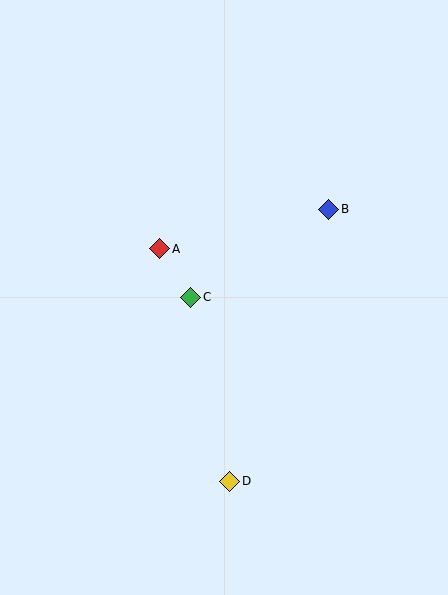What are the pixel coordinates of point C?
Point C is at (191, 297).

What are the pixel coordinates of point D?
Point D is at (230, 481).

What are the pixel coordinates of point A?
Point A is at (160, 249).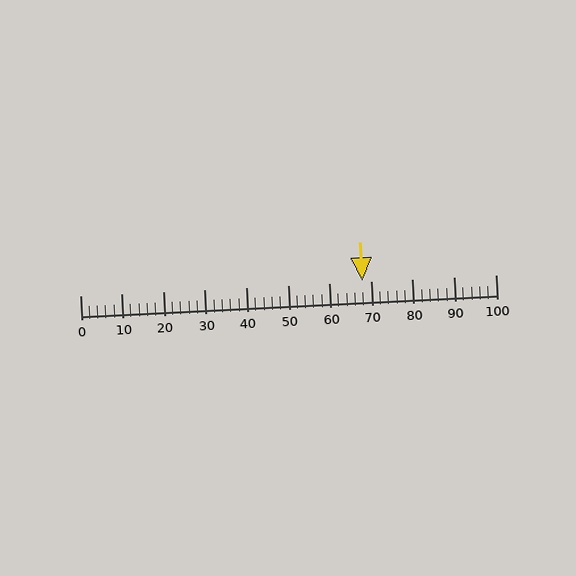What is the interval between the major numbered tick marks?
The major tick marks are spaced 10 units apart.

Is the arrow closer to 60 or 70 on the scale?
The arrow is closer to 70.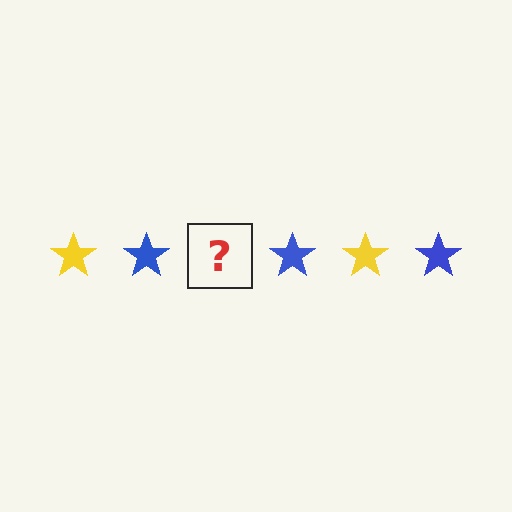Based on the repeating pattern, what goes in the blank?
The blank should be a yellow star.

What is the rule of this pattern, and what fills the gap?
The rule is that the pattern cycles through yellow, blue stars. The gap should be filled with a yellow star.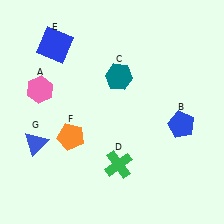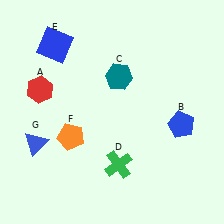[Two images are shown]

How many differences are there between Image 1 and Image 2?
There is 1 difference between the two images.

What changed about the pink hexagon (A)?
In Image 1, A is pink. In Image 2, it changed to red.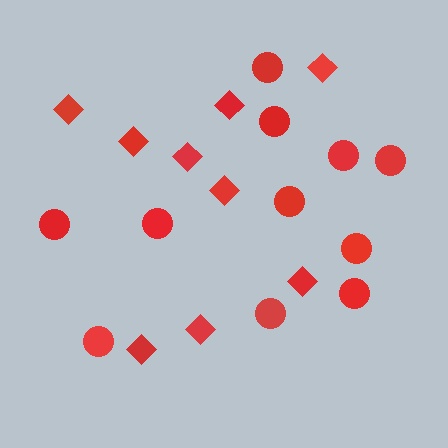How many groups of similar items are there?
There are 2 groups: one group of diamonds (9) and one group of circles (11).